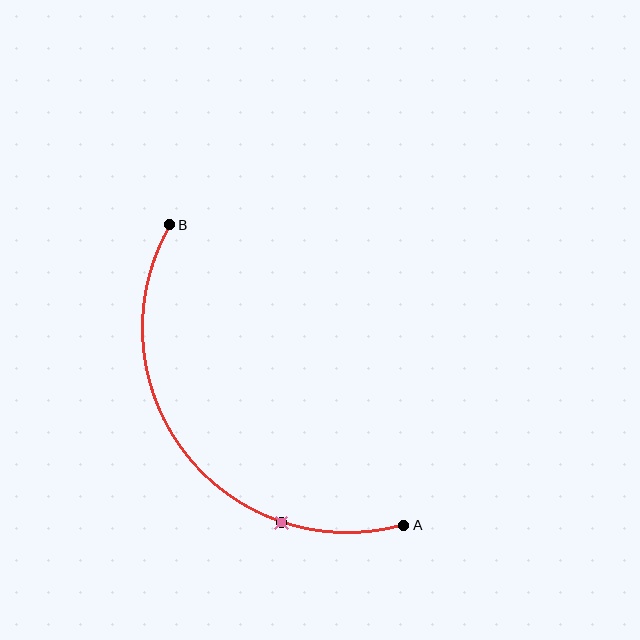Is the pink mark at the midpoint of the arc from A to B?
No. The pink mark lies on the arc but is closer to endpoint A. The arc midpoint would be at the point on the curve equidistant along the arc from both A and B.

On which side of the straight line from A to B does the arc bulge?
The arc bulges below and to the left of the straight line connecting A and B.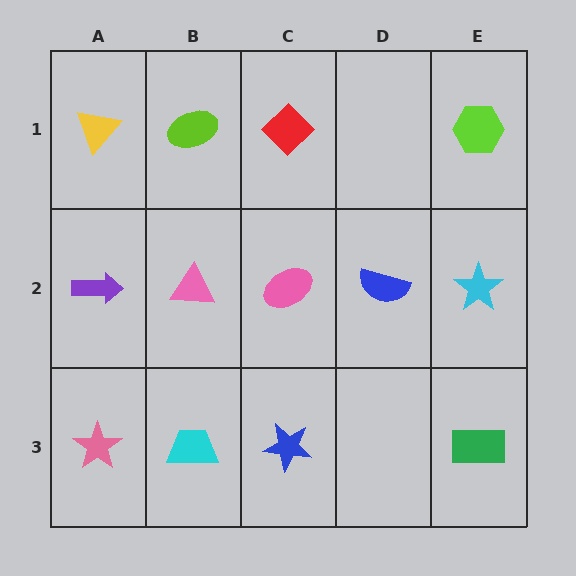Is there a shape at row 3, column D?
No, that cell is empty.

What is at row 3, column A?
A pink star.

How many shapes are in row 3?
4 shapes.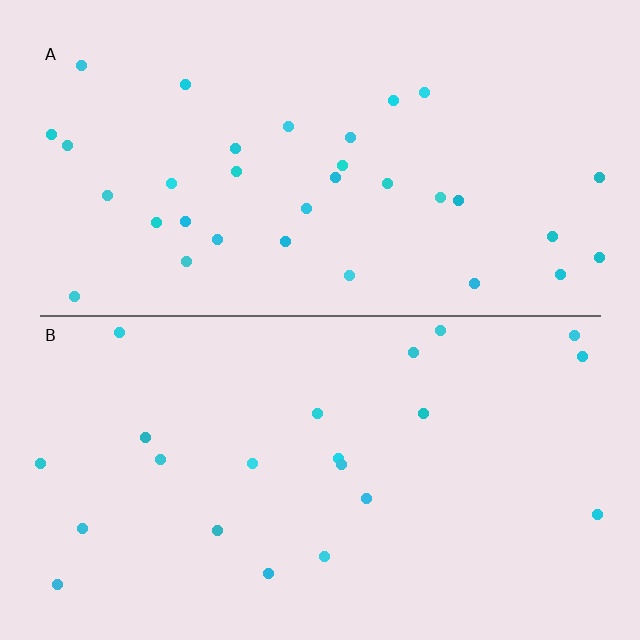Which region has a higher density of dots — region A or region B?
A (the top).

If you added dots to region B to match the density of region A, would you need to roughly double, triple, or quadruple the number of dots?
Approximately double.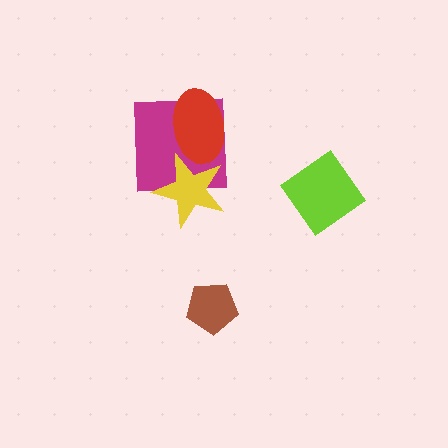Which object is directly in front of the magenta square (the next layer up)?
The red ellipse is directly in front of the magenta square.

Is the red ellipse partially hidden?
Yes, it is partially covered by another shape.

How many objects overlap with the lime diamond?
0 objects overlap with the lime diamond.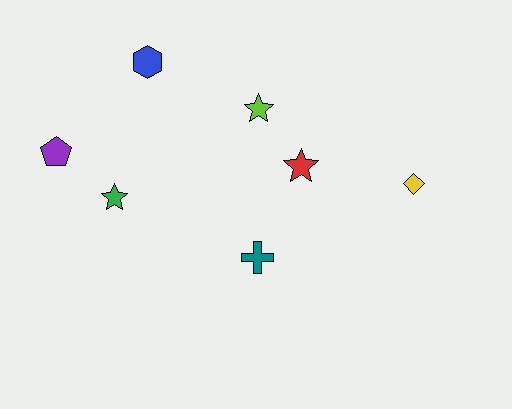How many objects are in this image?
There are 7 objects.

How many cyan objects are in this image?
There are no cyan objects.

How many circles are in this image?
There are no circles.